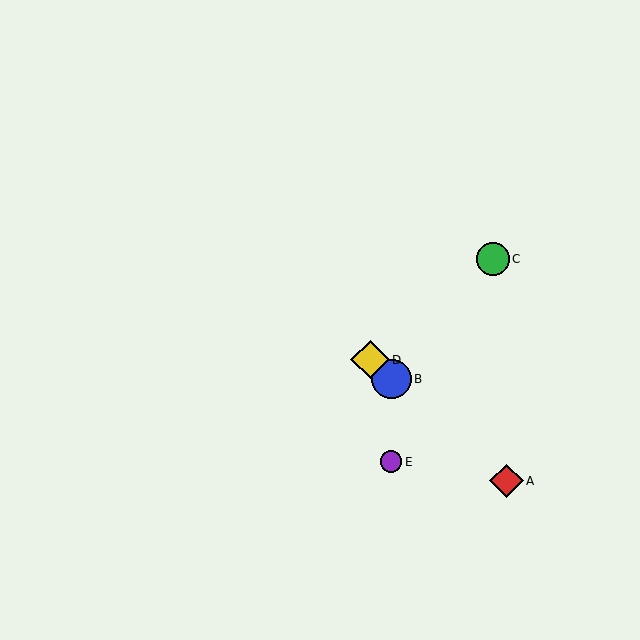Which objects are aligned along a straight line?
Objects A, B, D are aligned along a straight line.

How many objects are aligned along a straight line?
3 objects (A, B, D) are aligned along a straight line.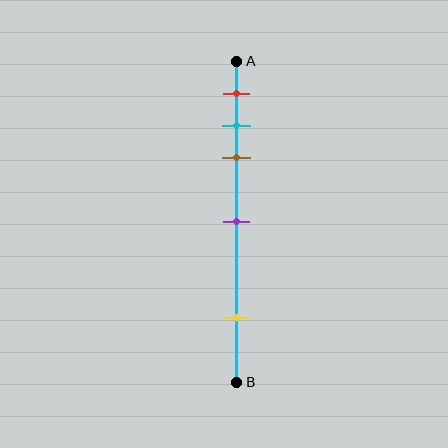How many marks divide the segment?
There are 5 marks dividing the segment.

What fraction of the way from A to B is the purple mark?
The purple mark is approximately 50% (0.5) of the way from A to B.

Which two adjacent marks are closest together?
The cyan and brown marks are the closest adjacent pair.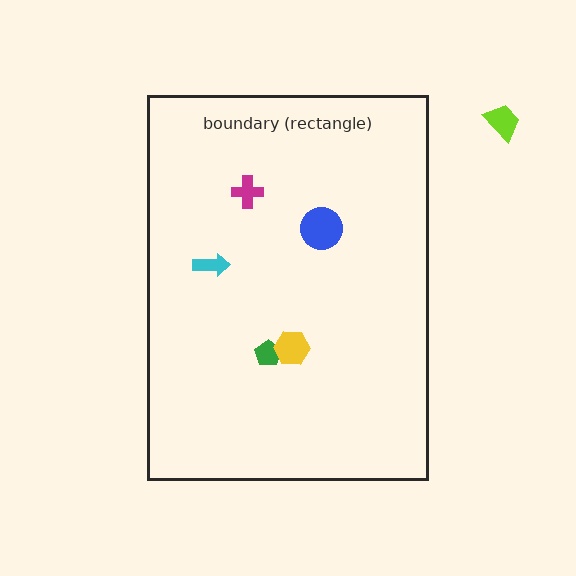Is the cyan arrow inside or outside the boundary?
Inside.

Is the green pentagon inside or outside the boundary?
Inside.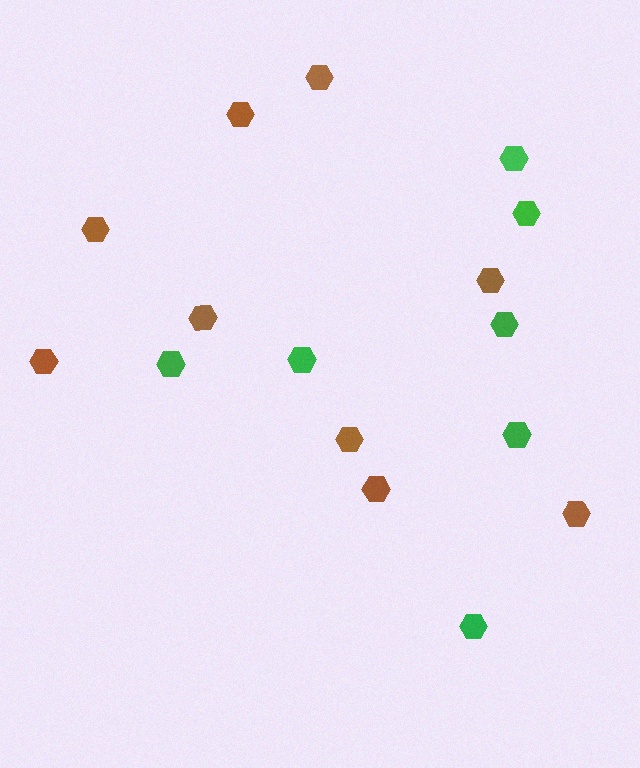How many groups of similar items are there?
There are 2 groups: one group of green hexagons (7) and one group of brown hexagons (9).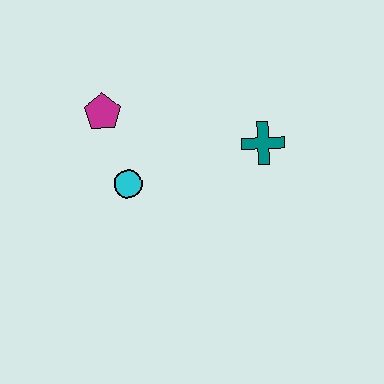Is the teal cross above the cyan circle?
Yes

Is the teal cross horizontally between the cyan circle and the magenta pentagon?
No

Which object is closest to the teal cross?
The cyan circle is closest to the teal cross.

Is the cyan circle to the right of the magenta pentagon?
Yes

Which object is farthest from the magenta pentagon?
The teal cross is farthest from the magenta pentagon.